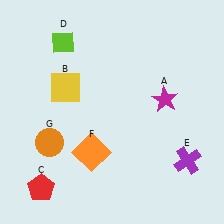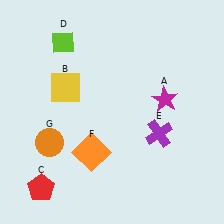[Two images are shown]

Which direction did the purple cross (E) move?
The purple cross (E) moved left.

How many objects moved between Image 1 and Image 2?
1 object moved between the two images.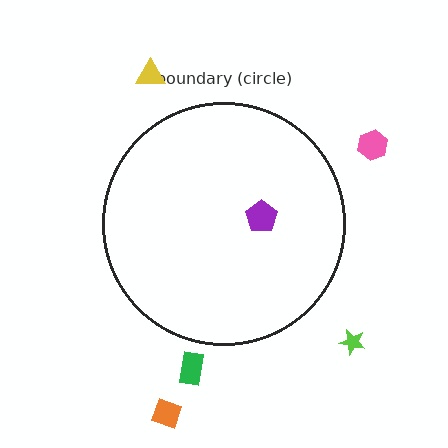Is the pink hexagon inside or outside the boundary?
Outside.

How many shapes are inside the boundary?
1 inside, 5 outside.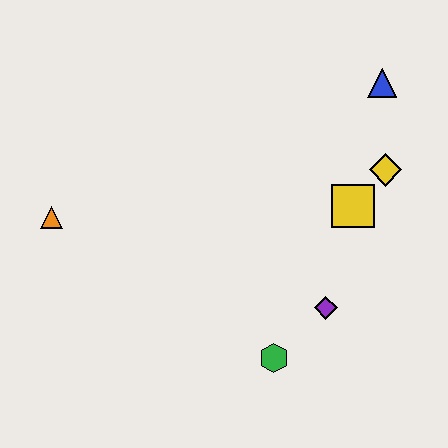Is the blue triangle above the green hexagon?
Yes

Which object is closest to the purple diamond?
The green hexagon is closest to the purple diamond.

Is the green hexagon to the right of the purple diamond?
No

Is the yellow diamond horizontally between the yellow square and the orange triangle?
No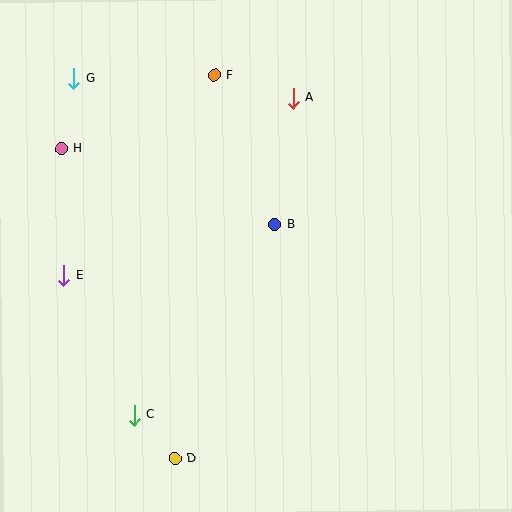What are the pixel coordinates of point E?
Point E is at (64, 276).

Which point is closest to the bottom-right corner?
Point D is closest to the bottom-right corner.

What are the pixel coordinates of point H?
Point H is at (61, 148).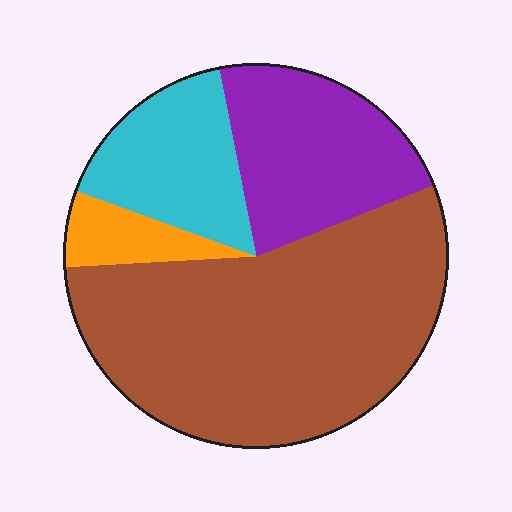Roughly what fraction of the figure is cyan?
Cyan covers roughly 15% of the figure.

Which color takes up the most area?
Brown, at roughly 55%.